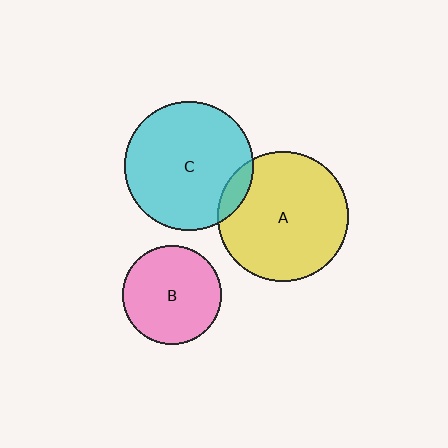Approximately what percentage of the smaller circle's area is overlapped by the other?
Approximately 10%.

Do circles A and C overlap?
Yes.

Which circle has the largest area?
Circle A (yellow).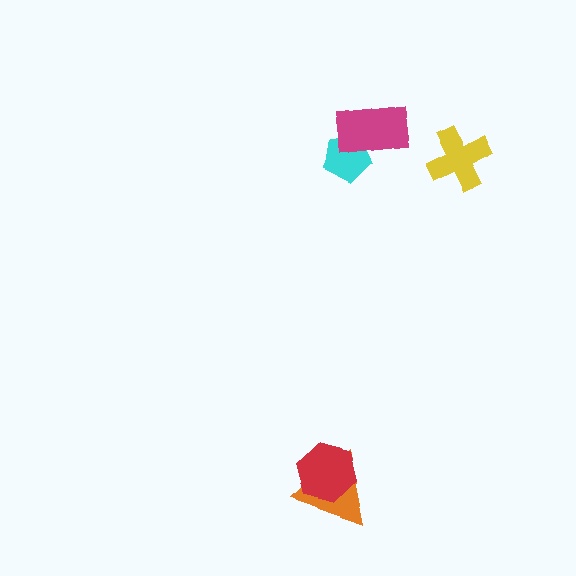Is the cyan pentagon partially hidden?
Yes, it is partially covered by another shape.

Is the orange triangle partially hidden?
Yes, it is partially covered by another shape.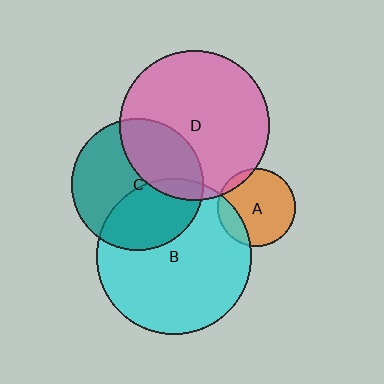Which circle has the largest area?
Circle B (cyan).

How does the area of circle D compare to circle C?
Approximately 1.3 times.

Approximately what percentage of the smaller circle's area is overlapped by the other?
Approximately 40%.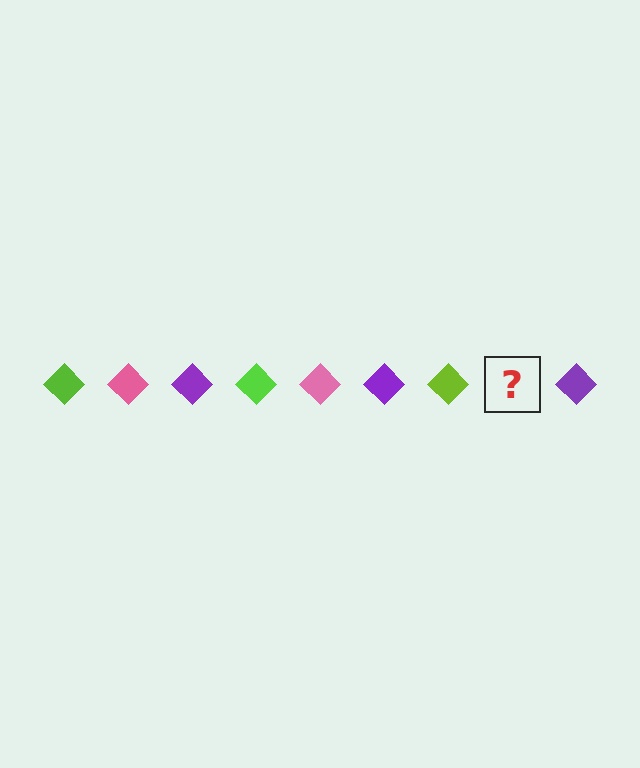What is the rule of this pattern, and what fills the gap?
The rule is that the pattern cycles through lime, pink, purple diamonds. The gap should be filled with a pink diamond.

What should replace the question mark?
The question mark should be replaced with a pink diamond.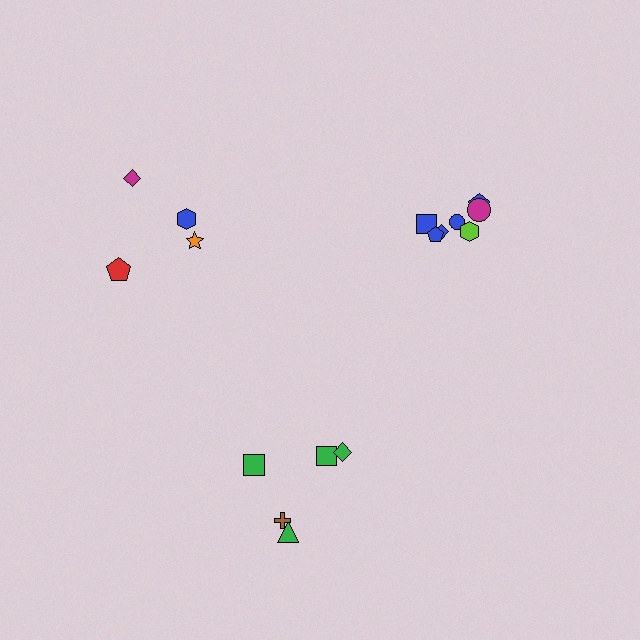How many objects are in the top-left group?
There are 4 objects.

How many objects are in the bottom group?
There are 5 objects.